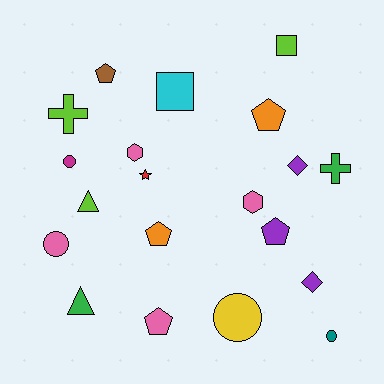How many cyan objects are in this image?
There is 1 cyan object.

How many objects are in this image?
There are 20 objects.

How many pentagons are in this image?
There are 5 pentagons.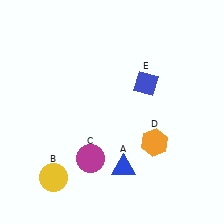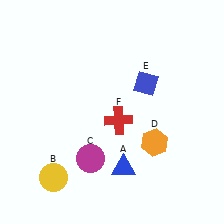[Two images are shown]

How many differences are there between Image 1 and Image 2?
There is 1 difference between the two images.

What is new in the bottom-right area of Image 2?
A red cross (F) was added in the bottom-right area of Image 2.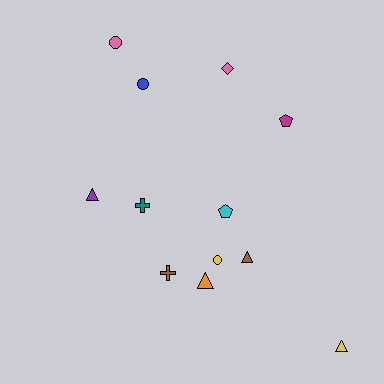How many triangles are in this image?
There are 4 triangles.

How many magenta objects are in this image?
There is 1 magenta object.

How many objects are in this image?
There are 12 objects.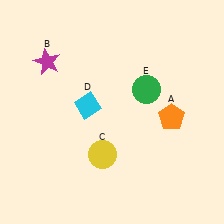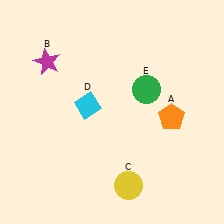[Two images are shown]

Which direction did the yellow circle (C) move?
The yellow circle (C) moved down.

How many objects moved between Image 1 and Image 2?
1 object moved between the two images.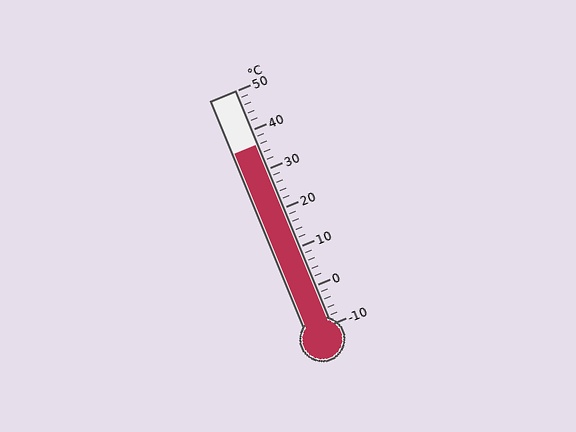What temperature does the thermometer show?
The thermometer shows approximately 36°C.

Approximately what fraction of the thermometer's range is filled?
The thermometer is filled to approximately 75% of its range.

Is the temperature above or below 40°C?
The temperature is below 40°C.